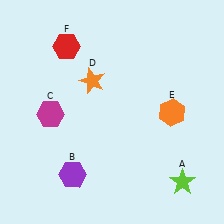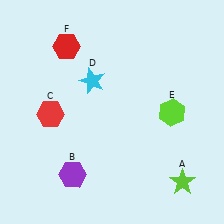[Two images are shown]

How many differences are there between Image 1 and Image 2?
There are 3 differences between the two images.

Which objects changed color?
C changed from magenta to red. D changed from orange to cyan. E changed from orange to lime.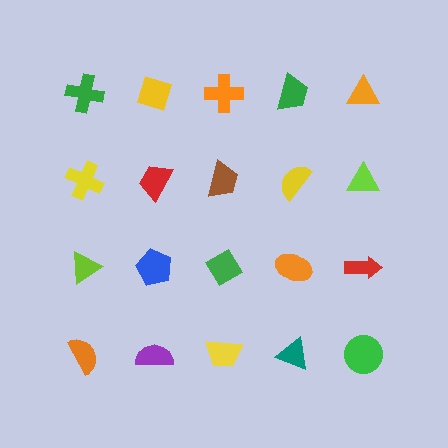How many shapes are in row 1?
5 shapes.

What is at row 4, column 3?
A yellow trapezoid.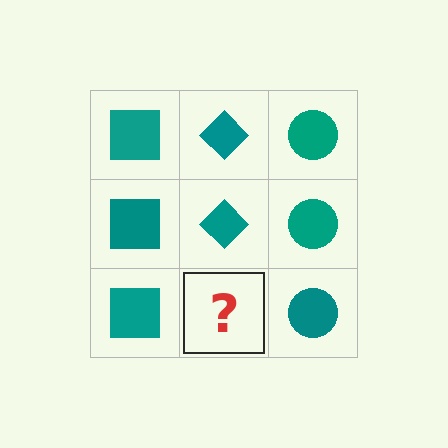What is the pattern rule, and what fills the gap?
The rule is that each column has a consistent shape. The gap should be filled with a teal diamond.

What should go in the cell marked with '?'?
The missing cell should contain a teal diamond.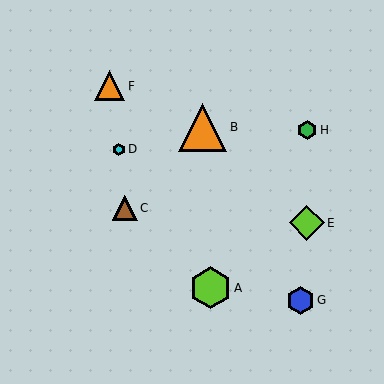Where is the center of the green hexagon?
The center of the green hexagon is at (307, 130).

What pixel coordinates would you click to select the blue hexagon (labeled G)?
Click at (301, 300) to select the blue hexagon G.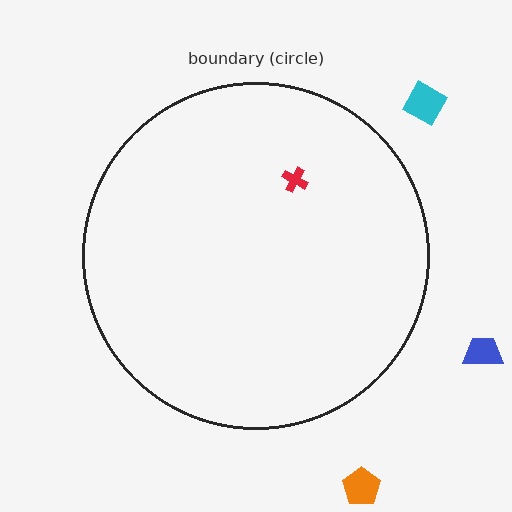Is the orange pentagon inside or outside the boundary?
Outside.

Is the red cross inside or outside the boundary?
Inside.